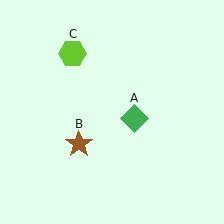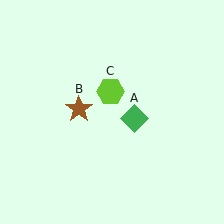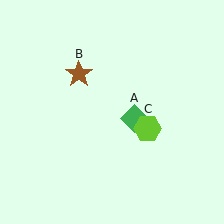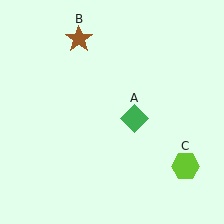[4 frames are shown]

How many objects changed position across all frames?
2 objects changed position: brown star (object B), lime hexagon (object C).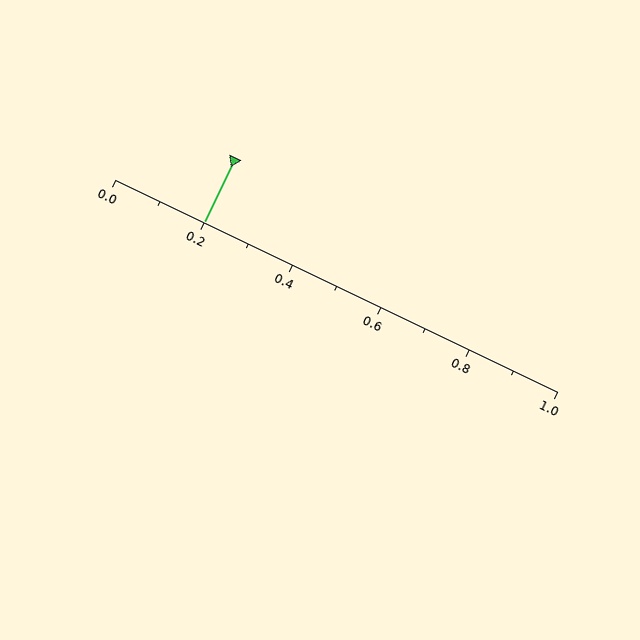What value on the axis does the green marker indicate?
The marker indicates approximately 0.2.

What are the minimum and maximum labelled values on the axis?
The axis runs from 0.0 to 1.0.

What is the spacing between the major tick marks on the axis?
The major ticks are spaced 0.2 apart.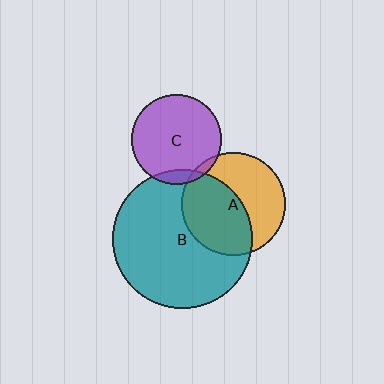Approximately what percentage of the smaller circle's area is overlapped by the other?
Approximately 5%.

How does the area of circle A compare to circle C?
Approximately 1.3 times.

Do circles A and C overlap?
Yes.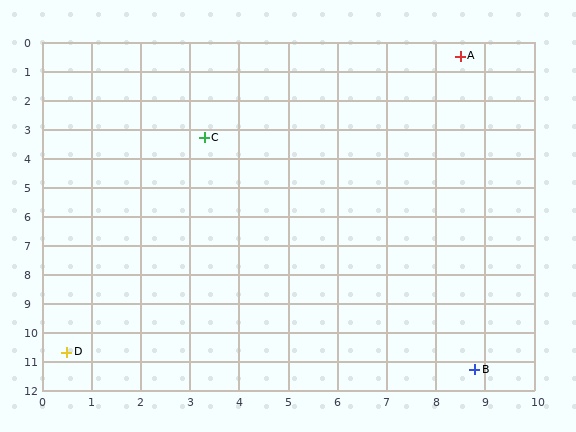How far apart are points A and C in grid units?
Points A and C are about 5.9 grid units apart.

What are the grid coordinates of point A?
Point A is at approximately (8.5, 0.5).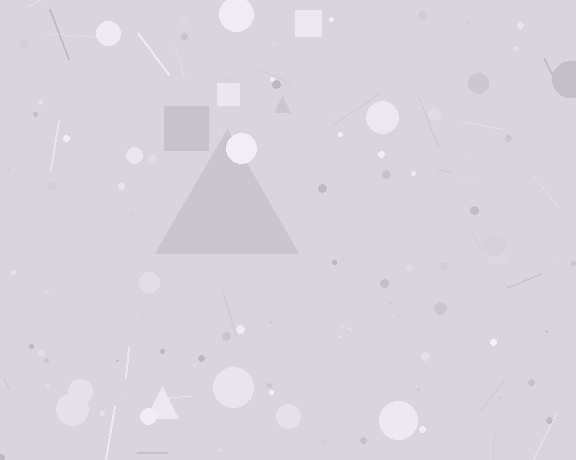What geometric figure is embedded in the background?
A triangle is embedded in the background.